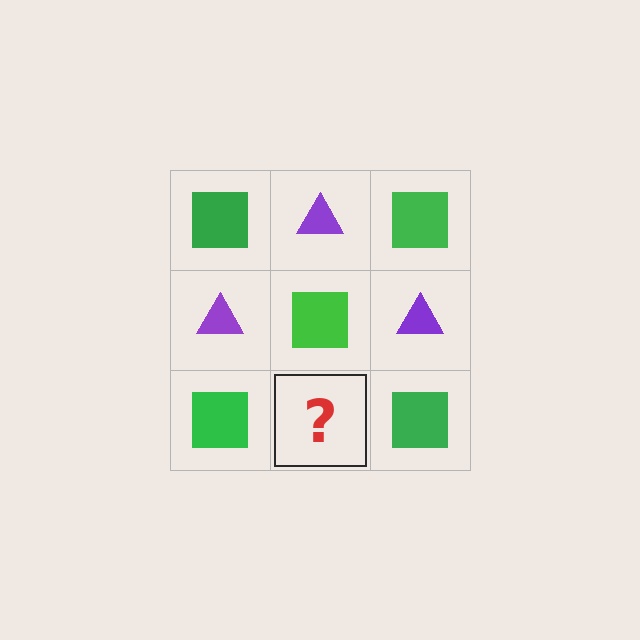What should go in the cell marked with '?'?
The missing cell should contain a purple triangle.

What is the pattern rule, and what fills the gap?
The rule is that it alternates green square and purple triangle in a checkerboard pattern. The gap should be filled with a purple triangle.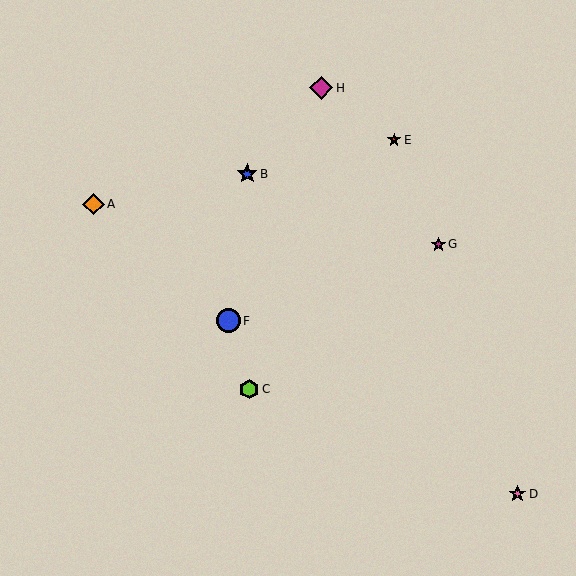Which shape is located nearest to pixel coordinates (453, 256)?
The magenta star (labeled G) at (438, 244) is nearest to that location.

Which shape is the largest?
The blue circle (labeled F) is the largest.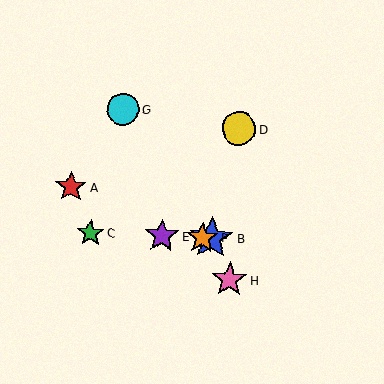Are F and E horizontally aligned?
Yes, both are at y≈238.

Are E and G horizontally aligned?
No, E is at y≈236 and G is at y≈109.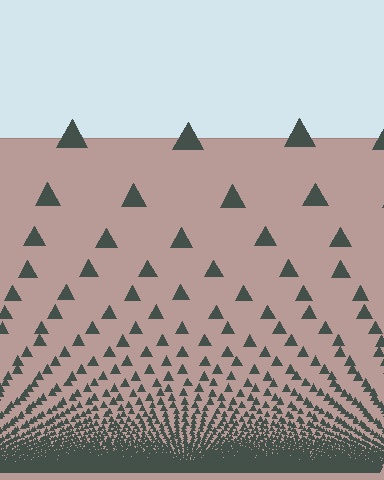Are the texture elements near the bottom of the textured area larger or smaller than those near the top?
Smaller. The gradient is inverted — elements near the bottom are smaller and denser.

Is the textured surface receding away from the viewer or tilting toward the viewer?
The surface appears to tilt toward the viewer. Texture elements get larger and sparser toward the top.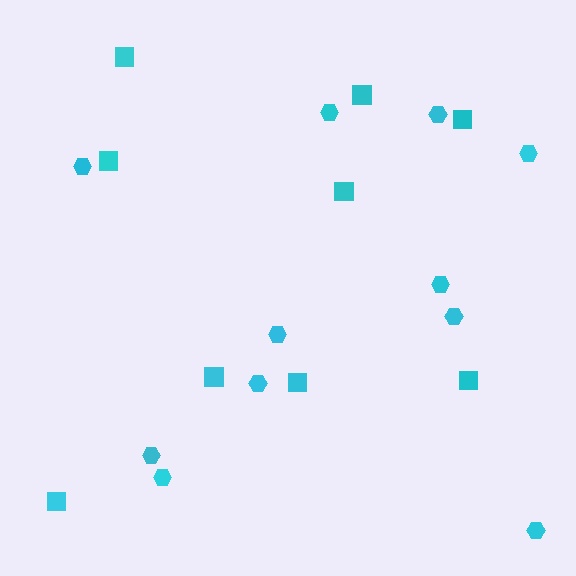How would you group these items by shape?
There are 2 groups: one group of hexagons (11) and one group of squares (9).